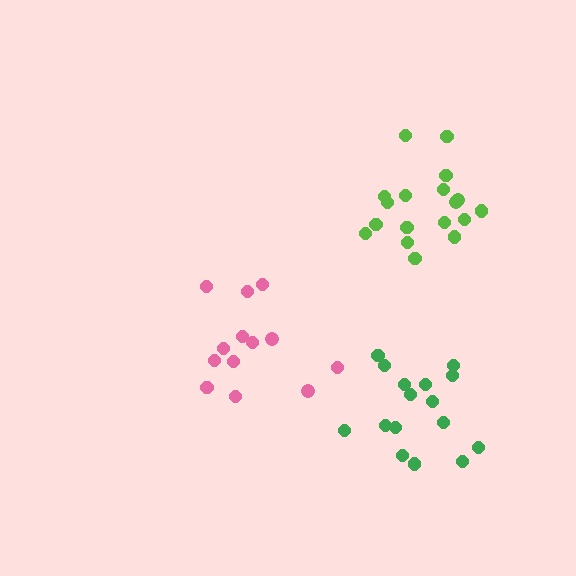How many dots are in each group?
Group 1: 13 dots, Group 2: 16 dots, Group 3: 18 dots (47 total).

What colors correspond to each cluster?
The clusters are colored: pink, green, lime.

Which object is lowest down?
The green cluster is bottommost.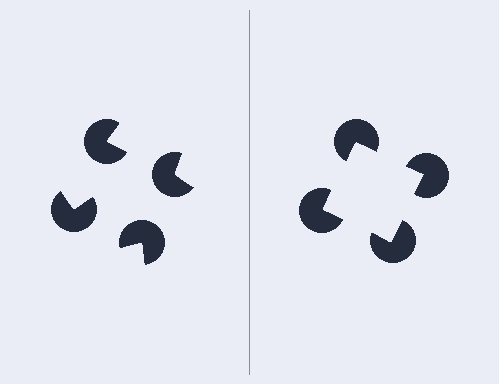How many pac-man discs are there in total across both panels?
8 — 4 on each side.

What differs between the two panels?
The pac-man discs are positioned identically on both sides; only the wedge orientations differ. On the right they align to a square; on the left they are misaligned.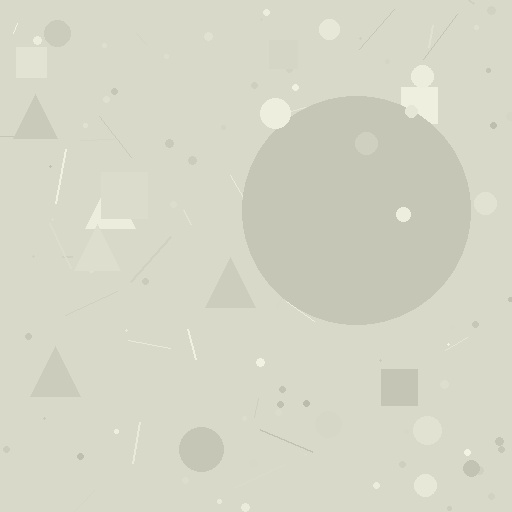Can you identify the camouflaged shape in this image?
The camouflaged shape is a circle.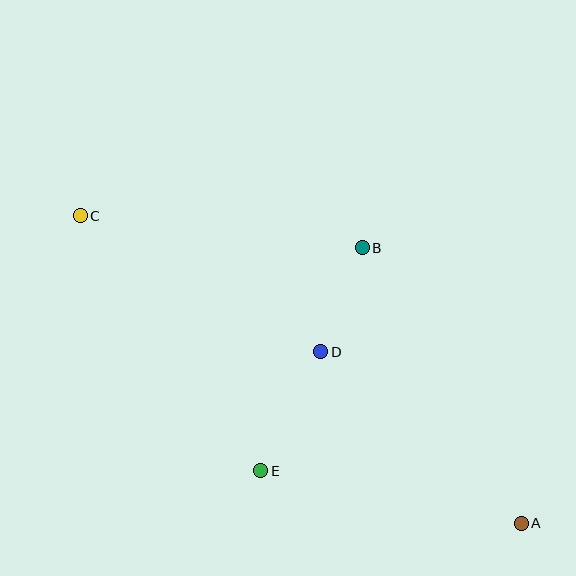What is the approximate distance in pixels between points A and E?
The distance between A and E is approximately 265 pixels.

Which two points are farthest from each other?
Points A and C are farthest from each other.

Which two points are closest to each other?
Points B and D are closest to each other.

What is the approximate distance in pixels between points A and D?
The distance between A and D is approximately 263 pixels.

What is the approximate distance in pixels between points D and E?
The distance between D and E is approximately 133 pixels.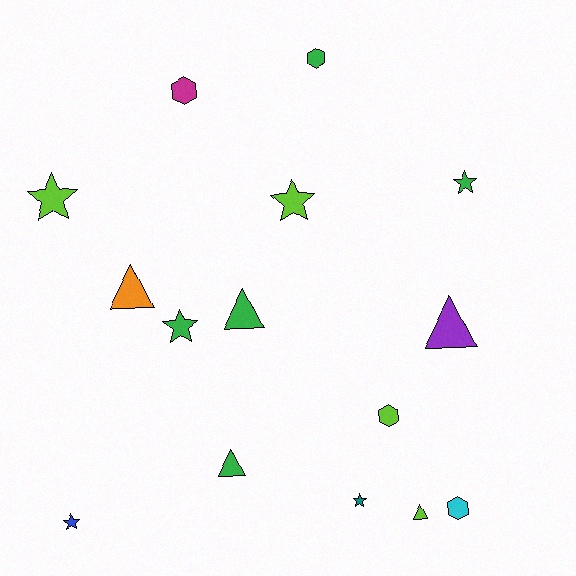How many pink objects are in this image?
There are no pink objects.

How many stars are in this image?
There are 6 stars.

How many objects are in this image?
There are 15 objects.